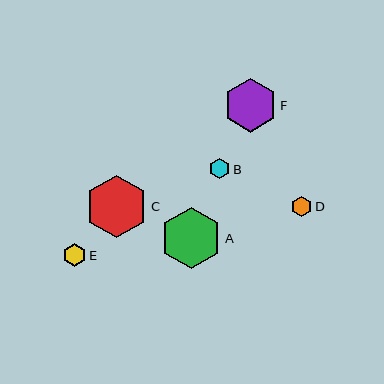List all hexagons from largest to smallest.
From largest to smallest: C, A, F, E, B, D.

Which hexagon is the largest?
Hexagon C is the largest with a size of approximately 63 pixels.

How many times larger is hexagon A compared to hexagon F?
Hexagon A is approximately 1.1 times the size of hexagon F.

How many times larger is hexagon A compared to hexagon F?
Hexagon A is approximately 1.1 times the size of hexagon F.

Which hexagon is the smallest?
Hexagon D is the smallest with a size of approximately 20 pixels.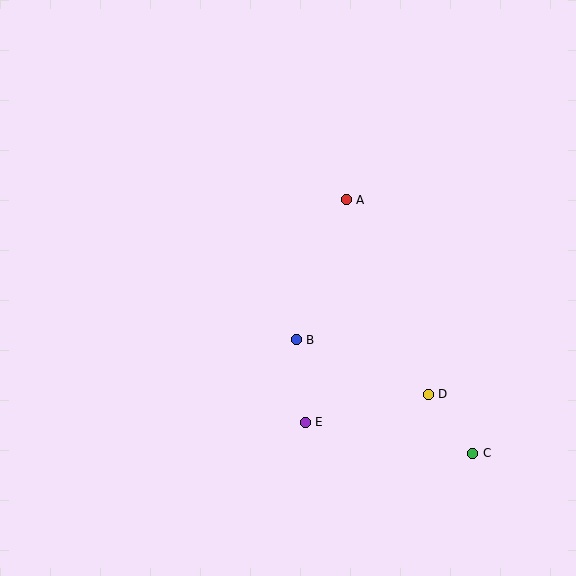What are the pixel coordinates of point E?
Point E is at (305, 422).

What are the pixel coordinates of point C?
Point C is at (473, 453).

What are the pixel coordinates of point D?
Point D is at (428, 394).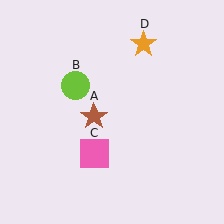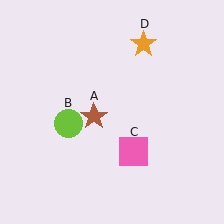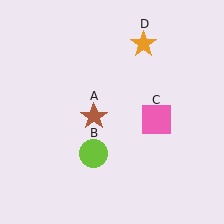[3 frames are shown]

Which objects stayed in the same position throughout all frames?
Brown star (object A) and orange star (object D) remained stationary.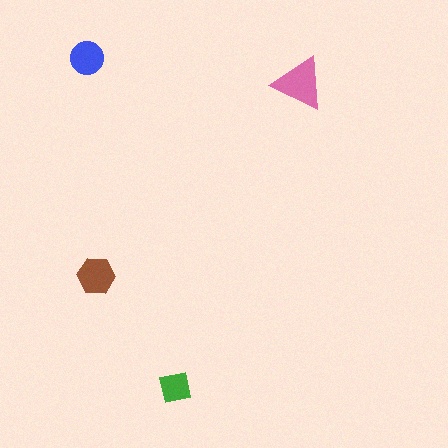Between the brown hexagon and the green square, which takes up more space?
The brown hexagon.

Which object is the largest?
The pink triangle.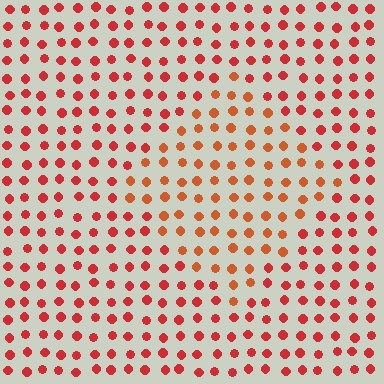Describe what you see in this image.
The image is filled with small red elements in a uniform arrangement. A diamond-shaped region is visible where the elements are tinted to a slightly different hue, forming a subtle color boundary.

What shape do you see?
I see a diamond.